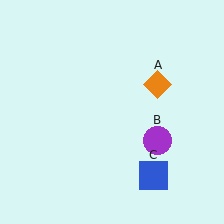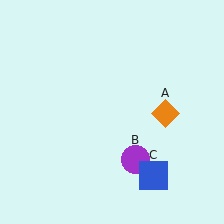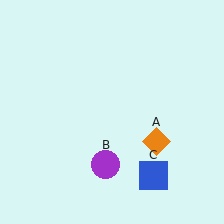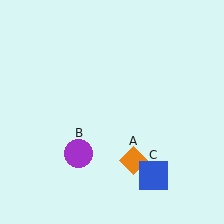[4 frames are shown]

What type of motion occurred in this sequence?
The orange diamond (object A), purple circle (object B) rotated clockwise around the center of the scene.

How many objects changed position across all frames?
2 objects changed position: orange diamond (object A), purple circle (object B).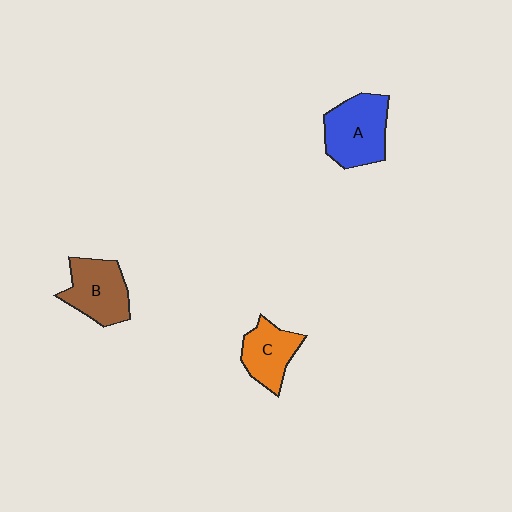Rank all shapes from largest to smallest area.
From largest to smallest: A (blue), B (brown), C (orange).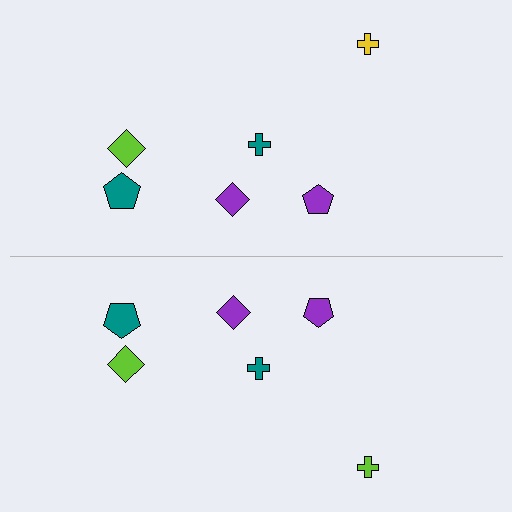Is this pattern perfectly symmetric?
No, the pattern is not perfectly symmetric. The lime cross on the bottom side breaks the symmetry — its mirror counterpart is yellow.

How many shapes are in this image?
There are 12 shapes in this image.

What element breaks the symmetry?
The lime cross on the bottom side breaks the symmetry — its mirror counterpart is yellow.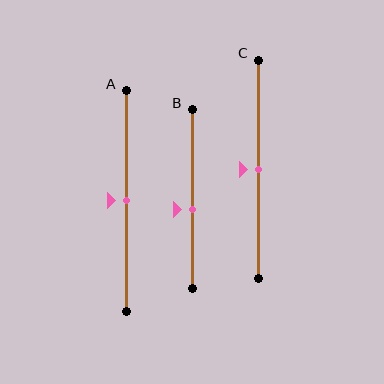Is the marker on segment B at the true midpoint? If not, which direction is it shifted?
No, the marker on segment B is shifted downward by about 6% of the segment length.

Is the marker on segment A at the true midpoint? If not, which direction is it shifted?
Yes, the marker on segment A is at the true midpoint.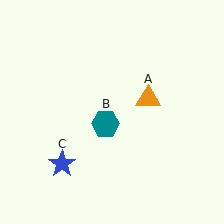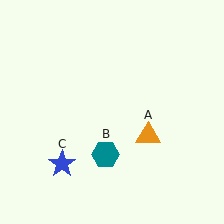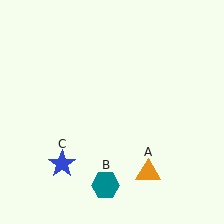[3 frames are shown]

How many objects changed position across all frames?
2 objects changed position: orange triangle (object A), teal hexagon (object B).